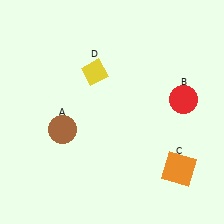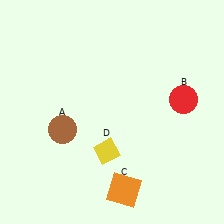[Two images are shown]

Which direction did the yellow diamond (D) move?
The yellow diamond (D) moved down.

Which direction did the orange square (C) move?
The orange square (C) moved left.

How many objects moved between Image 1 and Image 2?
2 objects moved between the two images.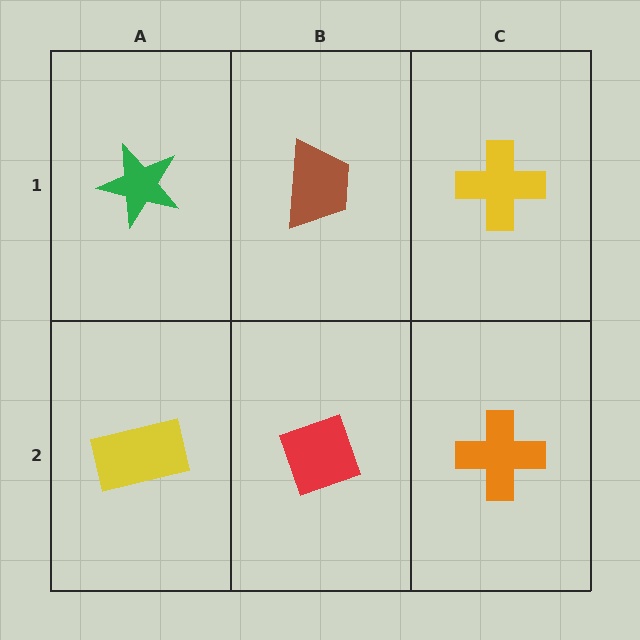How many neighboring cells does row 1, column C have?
2.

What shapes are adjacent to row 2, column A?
A green star (row 1, column A), a red diamond (row 2, column B).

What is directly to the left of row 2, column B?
A yellow rectangle.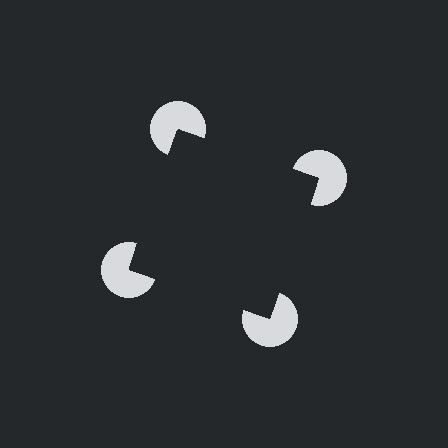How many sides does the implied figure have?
4 sides.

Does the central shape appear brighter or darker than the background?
It typically appears slightly darker than the background, even though no actual brightness change is drawn.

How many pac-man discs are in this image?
There are 4 — one at each vertex of the illusory square.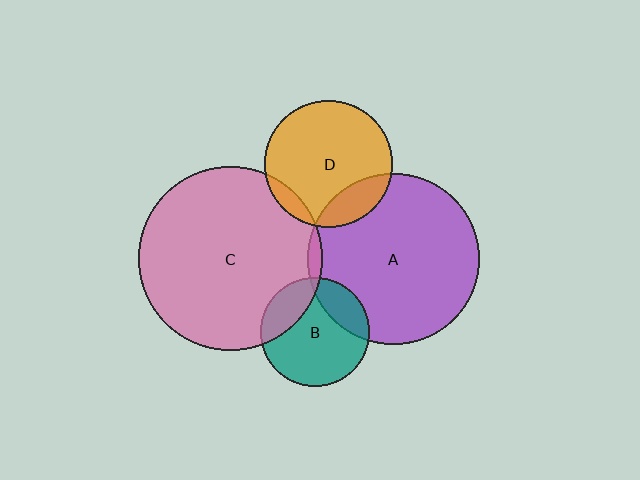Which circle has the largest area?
Circle C (pink).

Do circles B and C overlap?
Yes.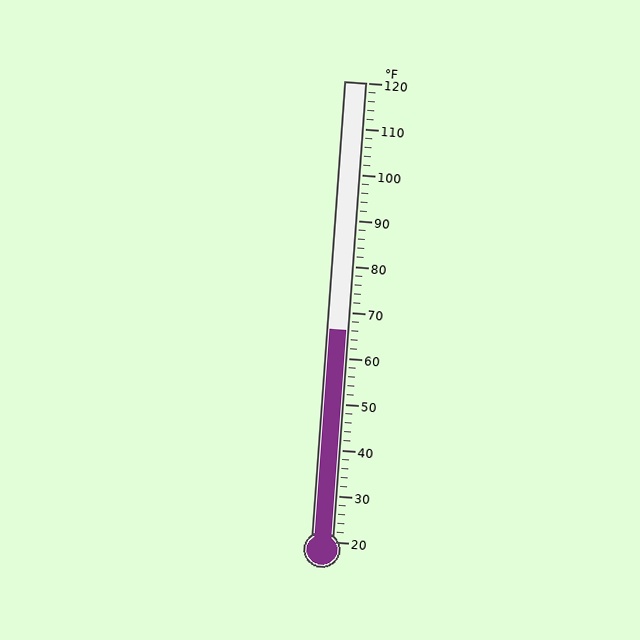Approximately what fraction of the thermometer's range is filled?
The thermometer is filled to approximately 45% of its range.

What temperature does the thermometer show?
The thermometer shows approximately 66°F.